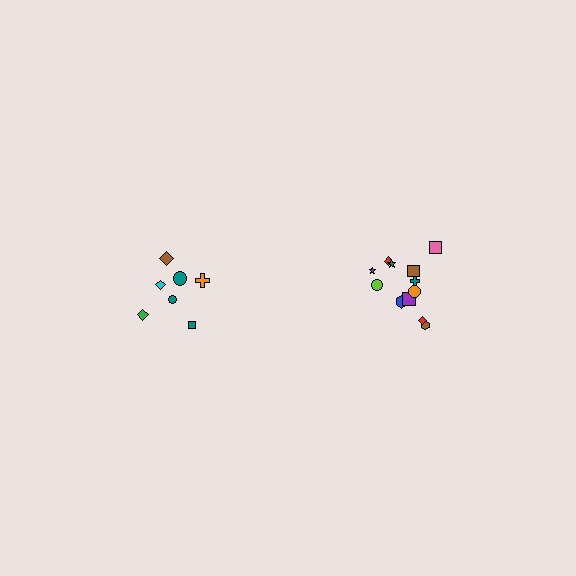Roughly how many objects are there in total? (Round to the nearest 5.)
Roughly 20 objects in total.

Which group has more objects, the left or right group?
The right group.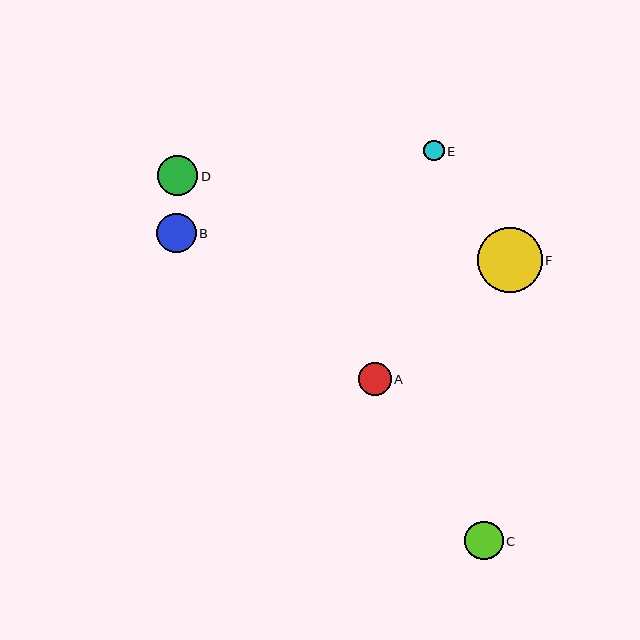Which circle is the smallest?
Circle E is the smallest with a size of approximately 21 pixels.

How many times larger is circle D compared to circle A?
Circle D is approximately 1.2 times the size of circle A.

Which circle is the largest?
Circle F is the largest with a size of approximately 65 pixels.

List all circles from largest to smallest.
From largest to smallest: F, D, B, C, A, E.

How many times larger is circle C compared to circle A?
Circle C is approximately 1.2 times the size of circle A.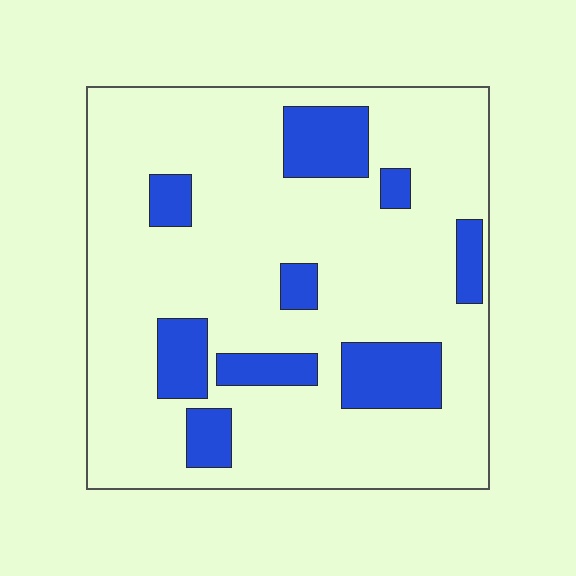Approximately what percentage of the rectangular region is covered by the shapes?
Approximately 20%.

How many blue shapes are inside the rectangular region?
9.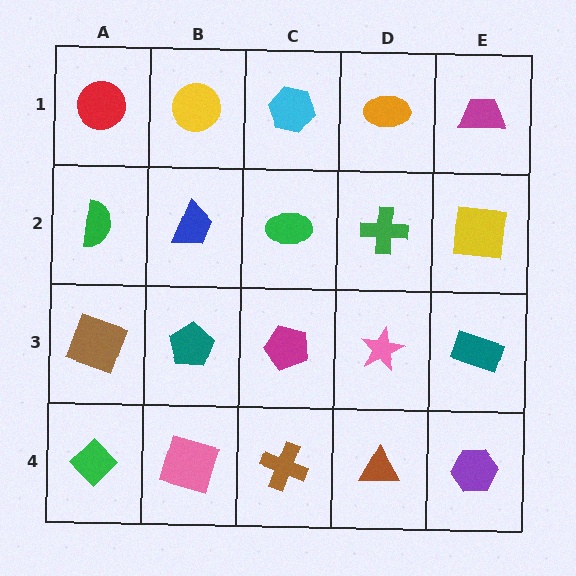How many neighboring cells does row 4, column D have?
3.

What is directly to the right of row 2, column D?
A yellow square.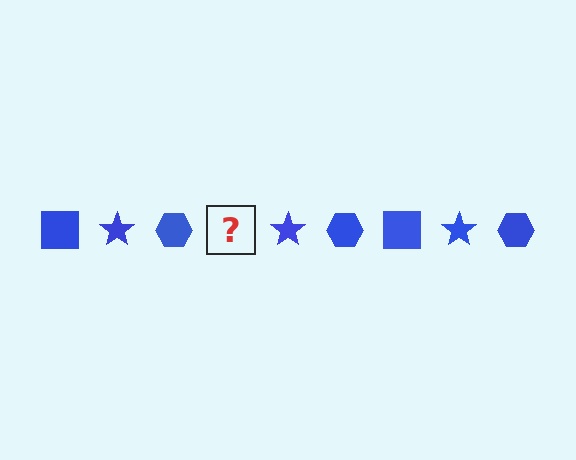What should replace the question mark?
The question mark should be replaced with a blue square.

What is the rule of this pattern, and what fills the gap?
The rule is that the pattern cycles through square, star, hexagon shapes in blue. The gap should be filled with a blue square.